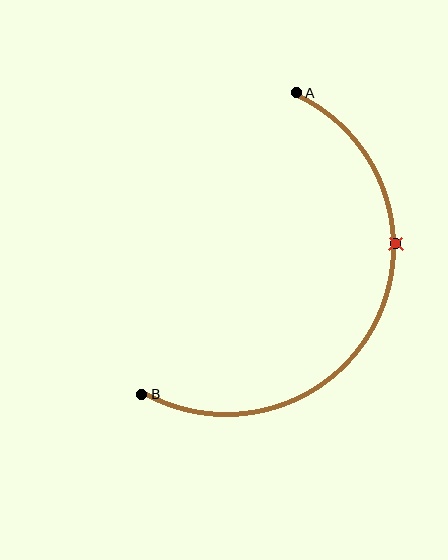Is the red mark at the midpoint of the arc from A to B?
No. The red mark lies on the arc but is closer to endpoint A. The arc midpoint would be at the point on the curve equidistant along the arc from both A and B.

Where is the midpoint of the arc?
The arc midpoint is the point on the curve farthest from the straight line joining A and B. It sits to the right of that line.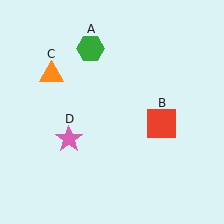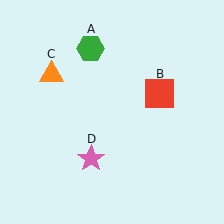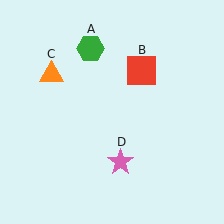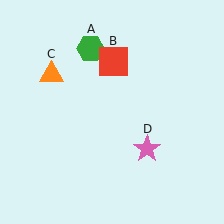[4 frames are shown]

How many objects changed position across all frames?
2 objects changed position: red square (object B), pink star (object D).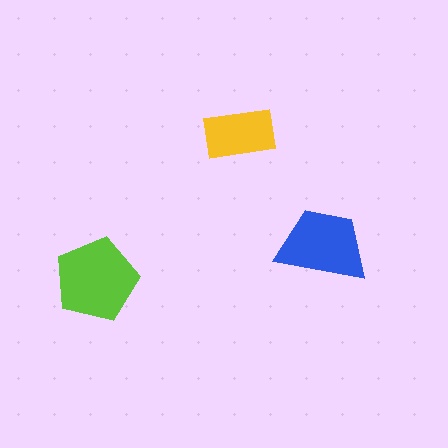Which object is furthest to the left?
The lime pentagon is leftmost.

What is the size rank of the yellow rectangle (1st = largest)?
3rd.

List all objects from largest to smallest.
The lime pentagon, the blue trapezoid, the yellow rectangle.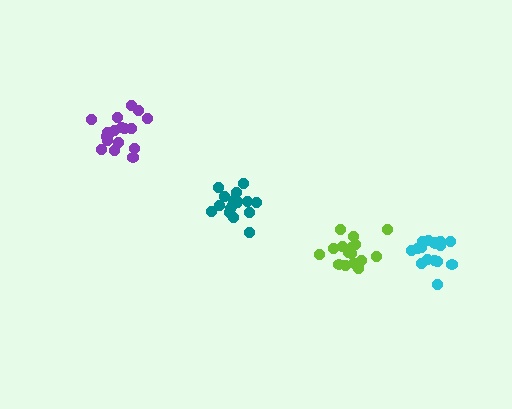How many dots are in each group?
Group 1: 16 dots, Group 2: 18 dots, Group 3: 16 dots, Group 4: 17 dots (67 total).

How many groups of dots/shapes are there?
There are 4 groups.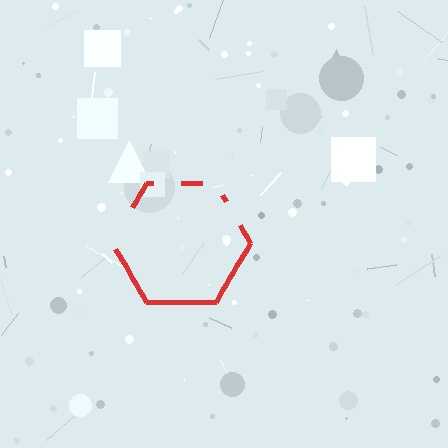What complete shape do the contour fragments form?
The contour fragments form a hexagon.